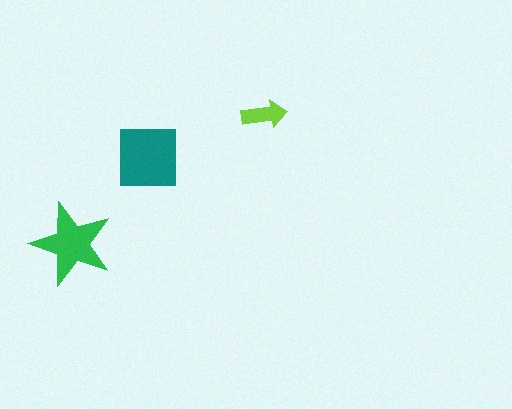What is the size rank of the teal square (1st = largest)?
1st.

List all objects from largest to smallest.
The teal square, the green star, the lime arrow.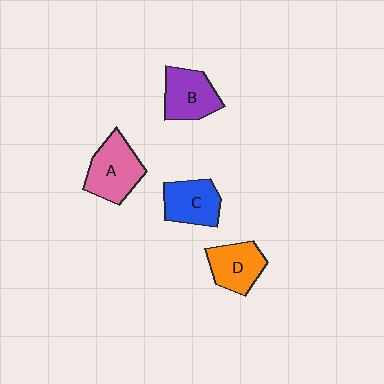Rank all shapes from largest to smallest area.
From largest to smallest: A (pink), B (purple), C (blue), D (orange).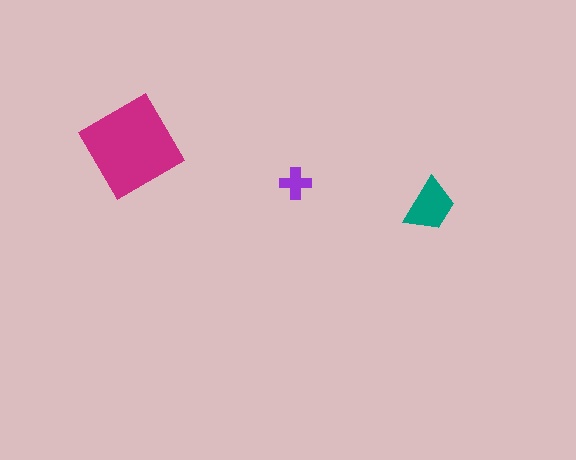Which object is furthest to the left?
The magenta diamond is leftmost.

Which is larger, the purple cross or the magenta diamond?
The magenta diamond.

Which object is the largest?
The magenta diamond.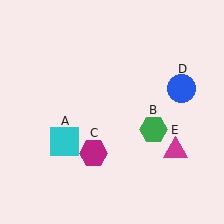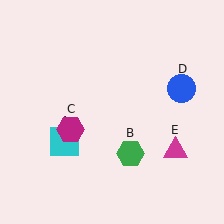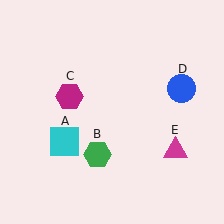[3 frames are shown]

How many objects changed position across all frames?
2 objects changed position: green hexagon (object B), magenta hexagon (object C).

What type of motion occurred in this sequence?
The green hexagon (object B), magenta hexagon (object C) rotated clockwise around the center of the scene.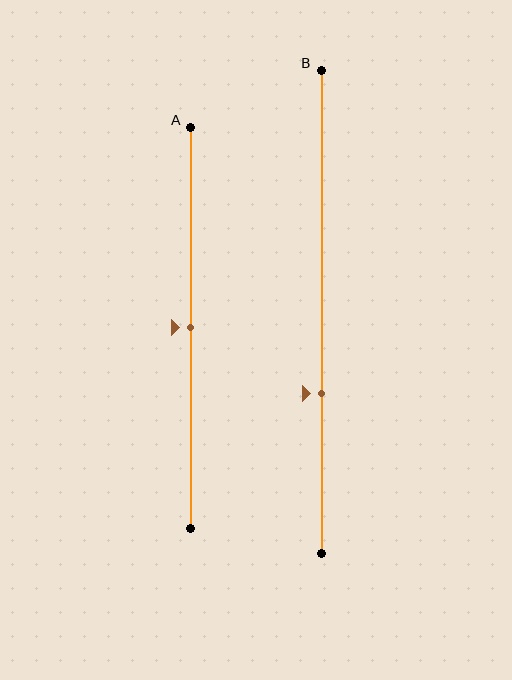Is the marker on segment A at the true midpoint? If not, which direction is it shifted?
Yes, the marker on segment A is at the true midpoint.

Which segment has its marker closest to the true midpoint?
Segment A has its marker closest to the true midpoint.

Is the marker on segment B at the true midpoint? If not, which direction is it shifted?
No, the marker on segment B is shifted downward by about 17% of the segment length.